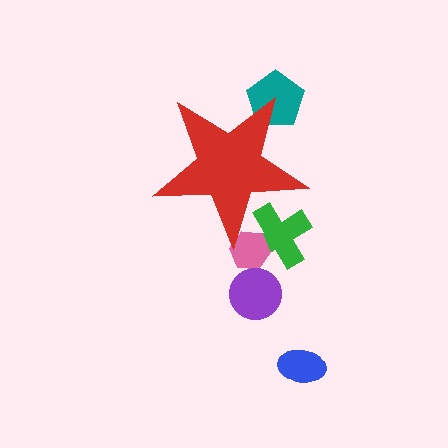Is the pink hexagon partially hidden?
Yes, the pink hexagon is partially hidden behind the red star.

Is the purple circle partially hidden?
No, the purple circle is fully visible.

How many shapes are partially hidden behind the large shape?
3 shapes are partially hidden.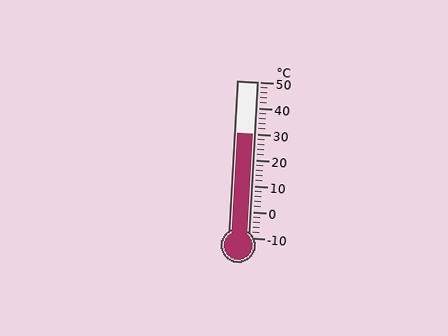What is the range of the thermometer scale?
The thermometer scale ranges from -10°C to 50°C.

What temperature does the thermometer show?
The thermometer shows approximately 30°C.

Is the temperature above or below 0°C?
The temperature is above 0°C.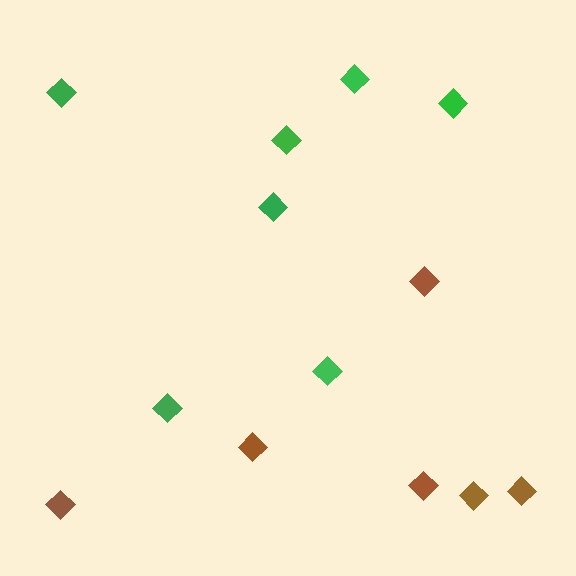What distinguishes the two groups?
There are 2 groups: one group of brown diamonds (6) and one group of green diamonds (7).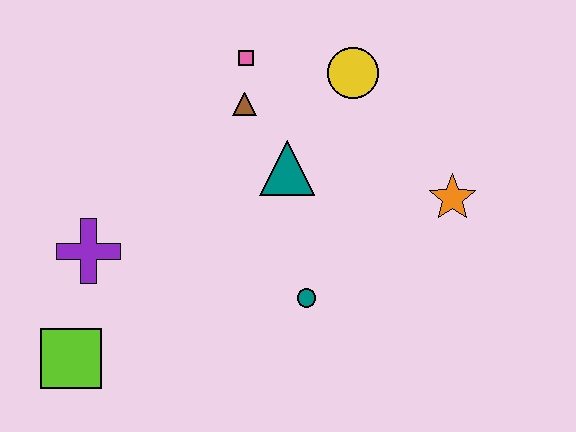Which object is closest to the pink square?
The brown triangle is closest to the pink square.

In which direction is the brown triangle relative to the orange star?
The brown triangle is to the left of the orange star.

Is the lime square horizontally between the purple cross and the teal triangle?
No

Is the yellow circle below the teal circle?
No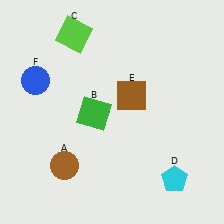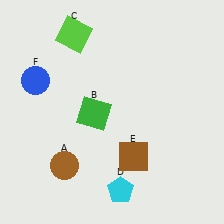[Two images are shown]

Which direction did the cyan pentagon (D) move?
The cyan pentagon (D) moved left.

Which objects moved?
The objects that moved are: the cyan pentagon (D), the brown square (E).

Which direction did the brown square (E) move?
The brown square (E) moved down.